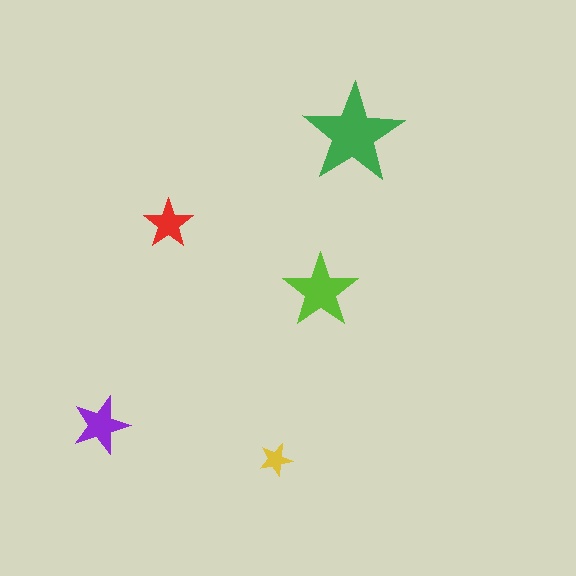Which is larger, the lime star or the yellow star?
The lime one.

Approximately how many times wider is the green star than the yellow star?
About 3 times wider.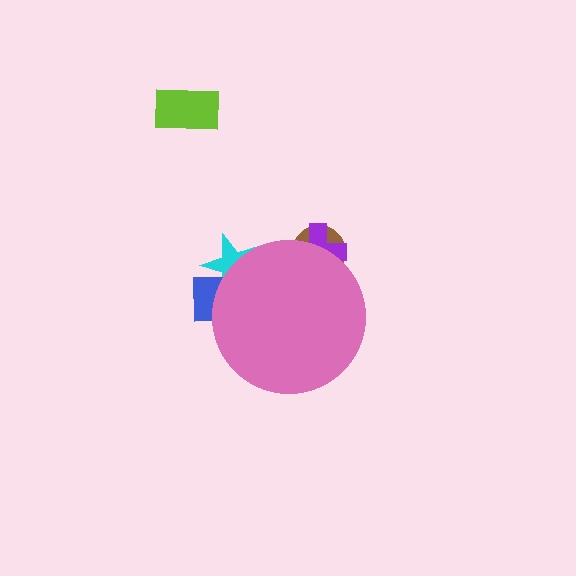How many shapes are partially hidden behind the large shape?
4 shapes are partially hidden.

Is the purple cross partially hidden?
Yes, the purple cross is partially hidden behind the pink circle.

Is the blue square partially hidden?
Yes, the blue square is partially hidden behind the pink circle.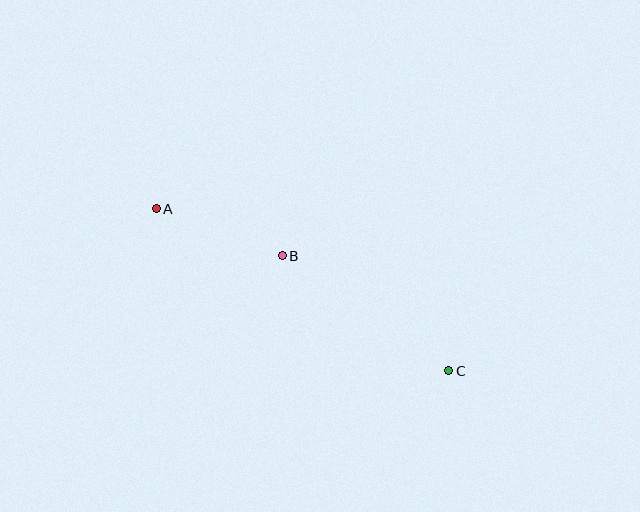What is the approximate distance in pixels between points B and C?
The distance between B and C is approximately 203 pixels.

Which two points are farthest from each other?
Points A and C are farthest from each other.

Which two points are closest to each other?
Points A and B are closest to each other.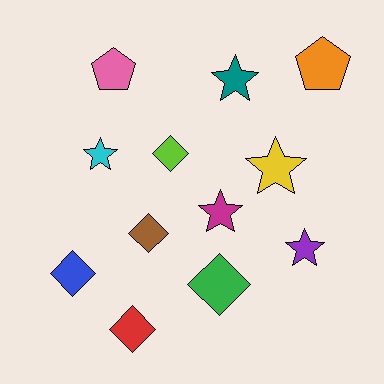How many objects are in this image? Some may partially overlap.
There are 12 objects.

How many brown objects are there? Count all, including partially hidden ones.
There is 1 brown object.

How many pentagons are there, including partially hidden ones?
There are 2 pentagons.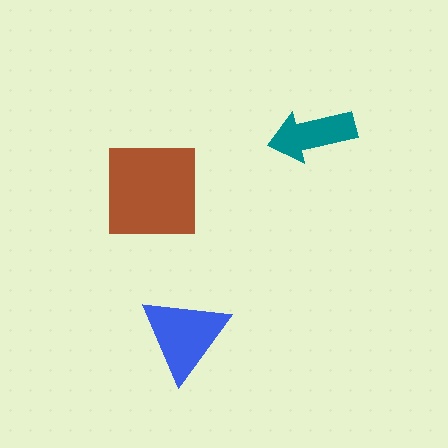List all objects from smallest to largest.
The teal arrow, the blue triangle, the brown square.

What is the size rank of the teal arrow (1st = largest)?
3rd.